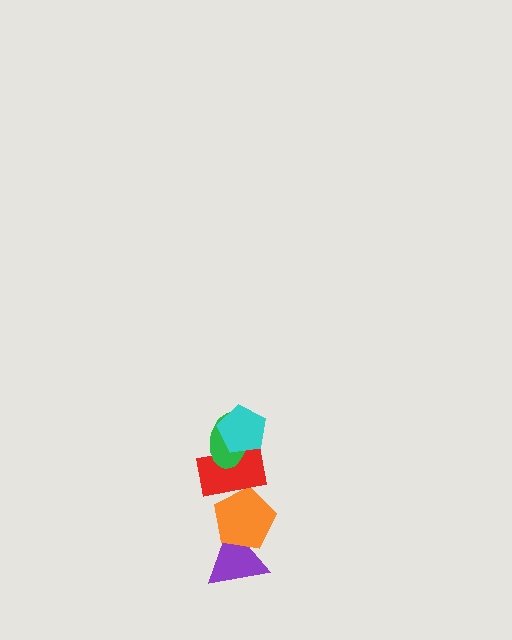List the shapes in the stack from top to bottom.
From top to bottom: the cyan pentagon, the green ellipse, the red rectangle, the orange pentagon, the purple triangle.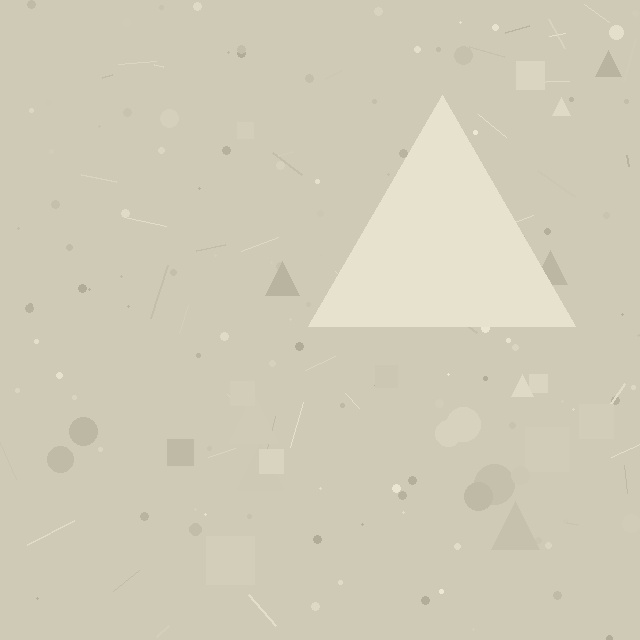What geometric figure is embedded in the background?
A triangle is embedded in the background.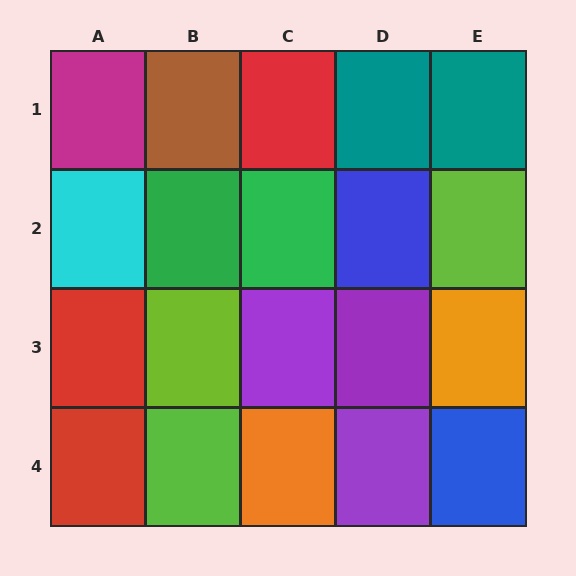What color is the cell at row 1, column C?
Red.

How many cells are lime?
3 cells are lime.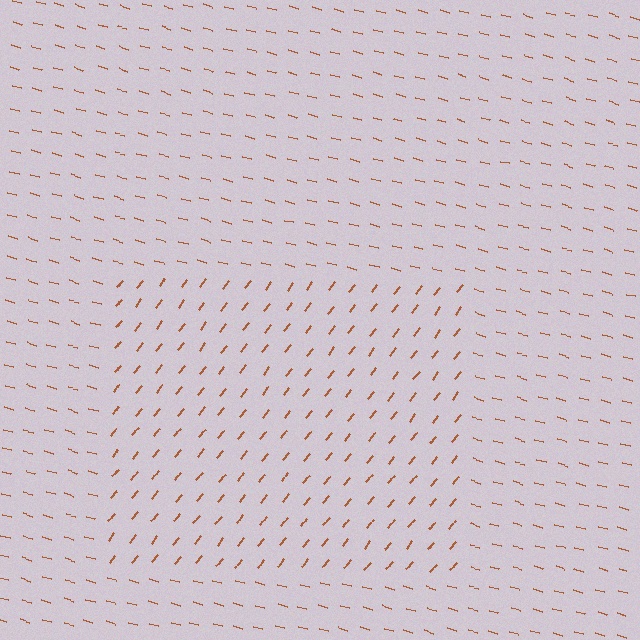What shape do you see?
I see a rectangle.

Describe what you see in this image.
The image is filled with small brown line segments. A rectangle region in the image has lines oriented differently from the surrounding lines, creating a visible texture boundary.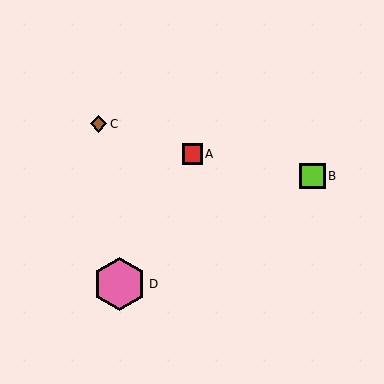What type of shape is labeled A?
Shape A is a red square.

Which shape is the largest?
The pink hexagon (labeled D) is the largest.